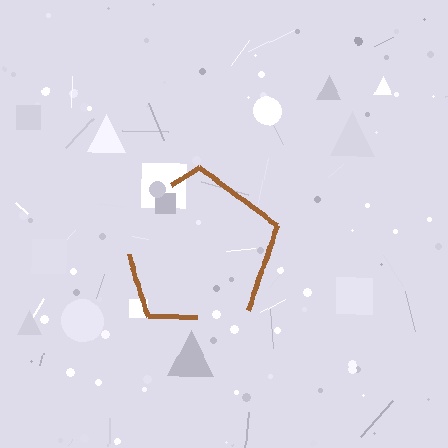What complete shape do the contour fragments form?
The contour fragments form a pentagon.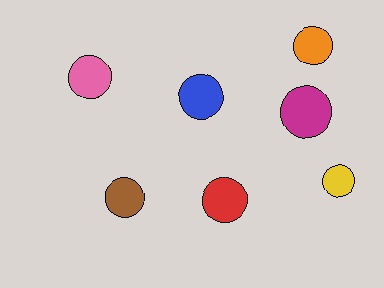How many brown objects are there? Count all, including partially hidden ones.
There is 1 brown object.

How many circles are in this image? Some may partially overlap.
There are 7 circles.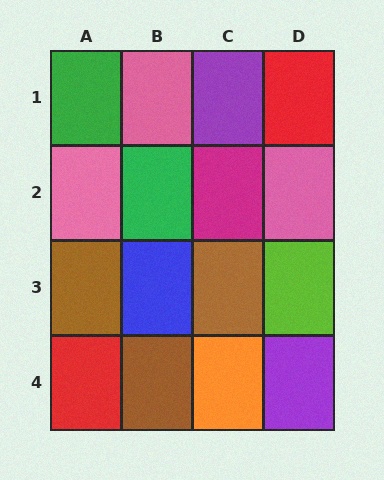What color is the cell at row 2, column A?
Pink.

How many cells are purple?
2 cells are purple.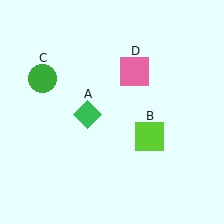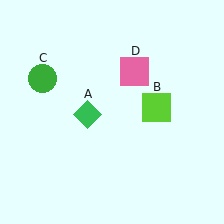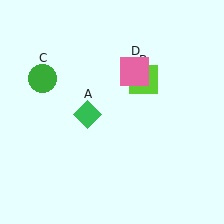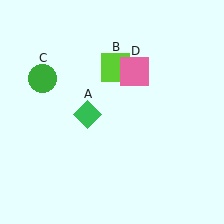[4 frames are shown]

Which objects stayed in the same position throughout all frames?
Green diamond (object A) and green circle (object C) and pink square (object D) remained stationary.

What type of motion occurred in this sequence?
The lime square (object B) rotated counterclockwise around the center of the scene.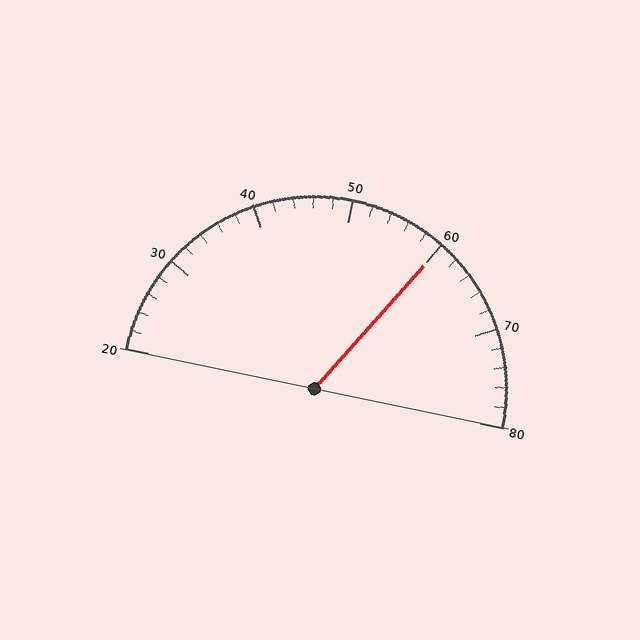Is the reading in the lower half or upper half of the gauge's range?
The reading is in the upper half of the range (20 to 80).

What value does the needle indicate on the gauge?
The needle indicates approximately 60.